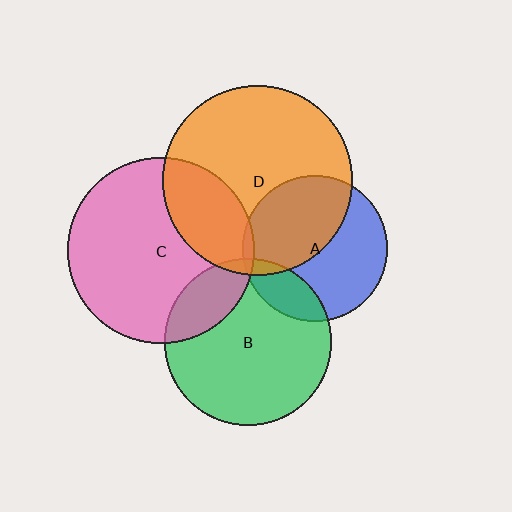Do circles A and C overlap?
Yes.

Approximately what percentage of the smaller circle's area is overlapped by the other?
Approximately 5%.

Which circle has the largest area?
Circle D (orange).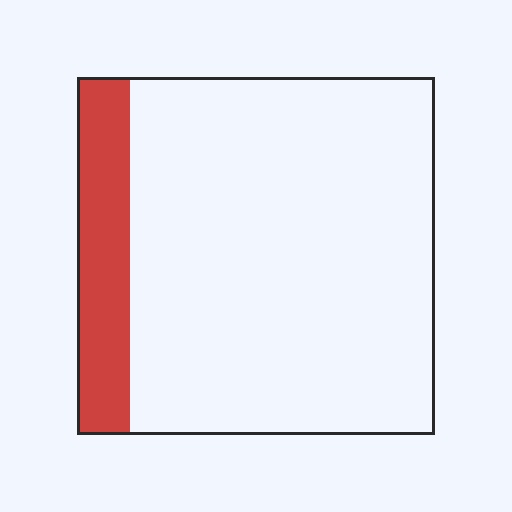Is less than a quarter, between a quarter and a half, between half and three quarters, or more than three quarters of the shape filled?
Less than a quarter.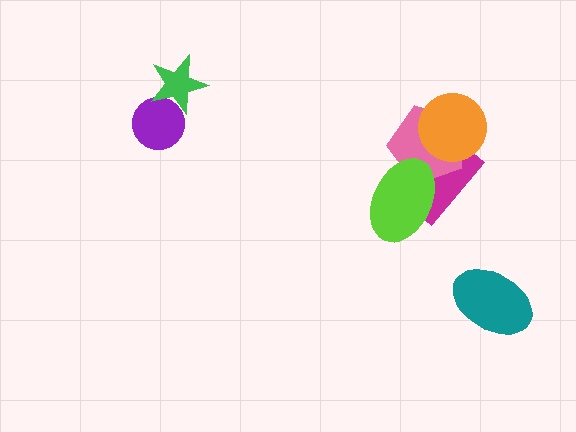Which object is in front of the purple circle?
The green star is in front of the purple circle.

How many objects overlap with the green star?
1 object overlaps with the green star.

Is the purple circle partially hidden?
Yes, it is partially covered by another shape.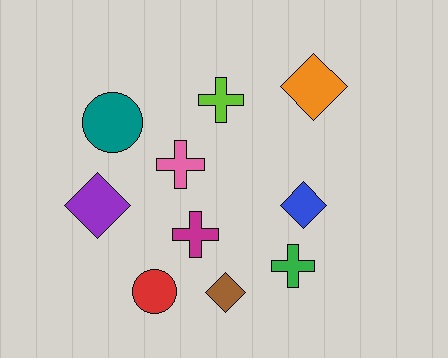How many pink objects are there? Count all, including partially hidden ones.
There is 1 pink object.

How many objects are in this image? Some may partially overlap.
There are 10 objects.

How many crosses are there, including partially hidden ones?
There are 4 crosses.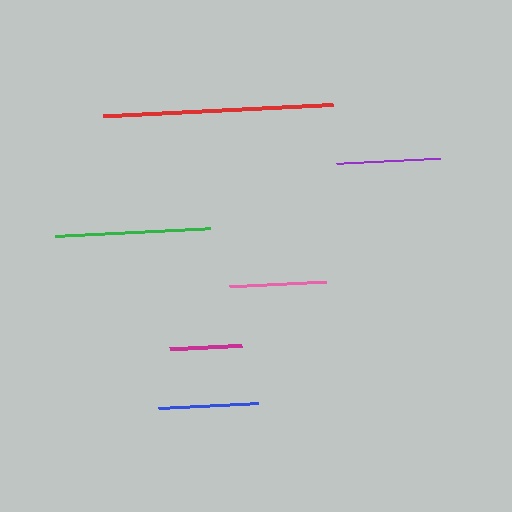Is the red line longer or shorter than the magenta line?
The red line is longer than the magenta line.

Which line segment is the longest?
The red line is the longest at approximately 231 pixels.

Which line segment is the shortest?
The magenta line is the shortest at approximately 71 pixels.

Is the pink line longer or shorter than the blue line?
The blue line is longer than the pink line.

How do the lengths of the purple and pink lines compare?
The purple and pink lines are approximately the same length.